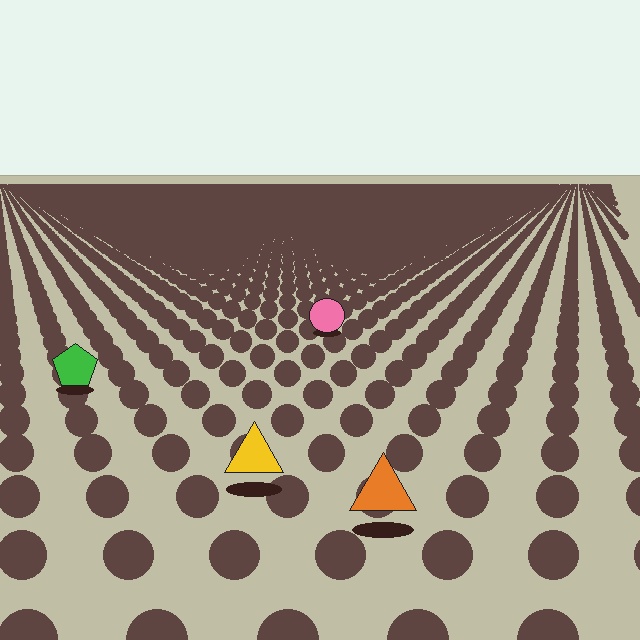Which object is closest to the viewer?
The orange triangle is closest. The texture marks near it are larger and more spread out.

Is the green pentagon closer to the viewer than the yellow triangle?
No. The yellow triangle is closer — you can tell from the texture gradient: the ground texture is coarser near it.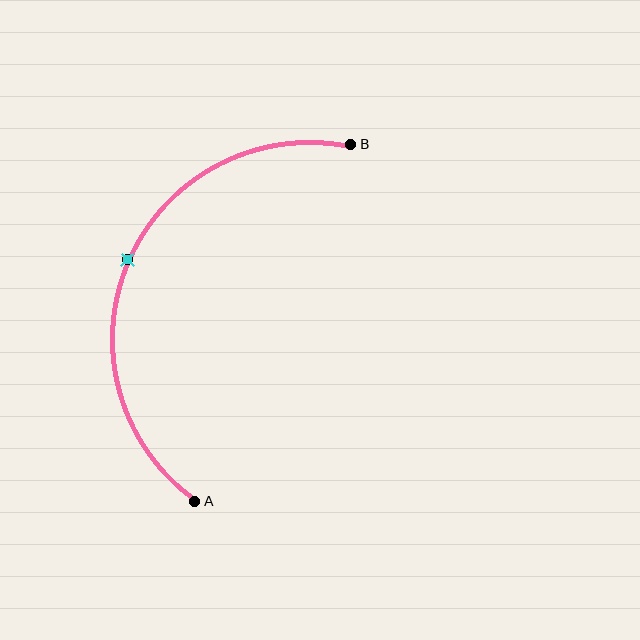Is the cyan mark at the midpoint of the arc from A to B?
Yes. The cyan mark lies on the arc at equal arc-length from both A and B — it is the arc midpoint.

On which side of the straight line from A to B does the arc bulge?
The arc bulges to the left of the straight line connecting A and B.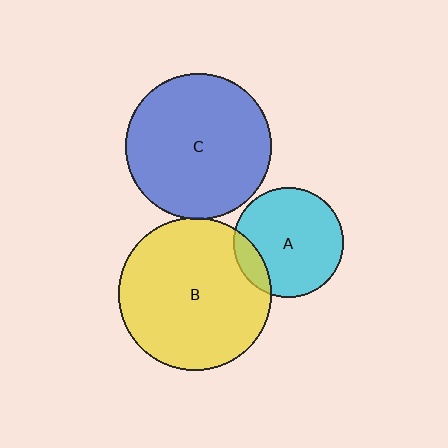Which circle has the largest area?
Circle B (yellow).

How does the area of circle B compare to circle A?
Approximately 1.9 times.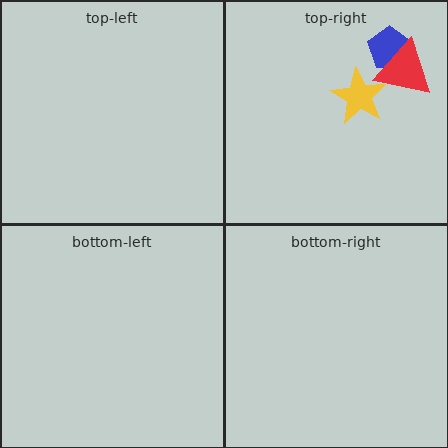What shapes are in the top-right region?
The blue pentagon, the red triangle, the yellow star.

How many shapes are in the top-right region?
3.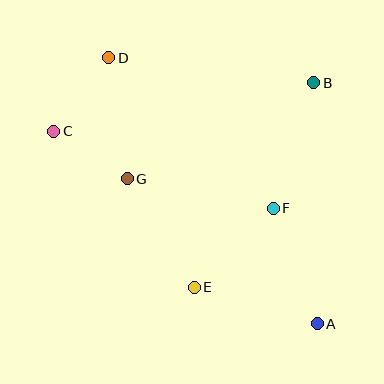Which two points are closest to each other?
Points C and G are closest to each other.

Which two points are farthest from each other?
Points A and D are farthest from each other.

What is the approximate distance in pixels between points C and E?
The distance between C and E is approximately 210 pixels.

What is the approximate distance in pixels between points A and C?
The distance between A and C is approximately 326 pixels.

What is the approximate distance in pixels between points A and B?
The distance between A and B is approximately 241 pixels.